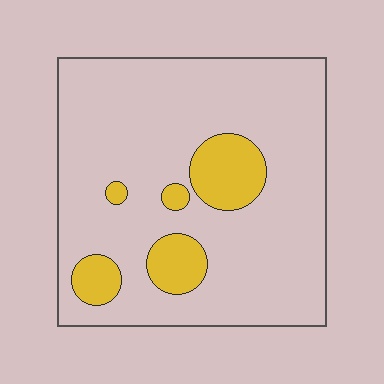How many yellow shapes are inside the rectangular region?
5.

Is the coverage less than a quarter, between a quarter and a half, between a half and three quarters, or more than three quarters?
Less than a quarter.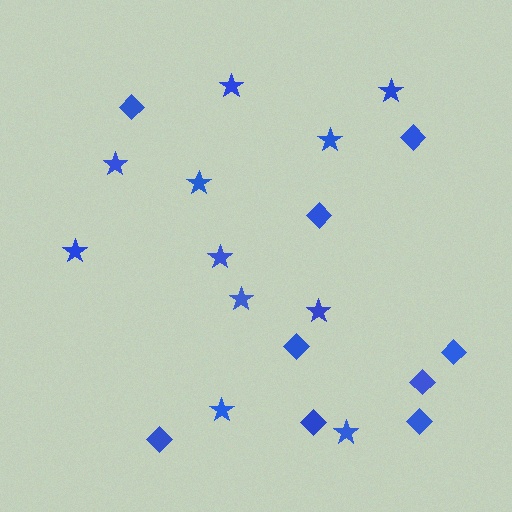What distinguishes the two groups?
There are 2 groups: one group of stars (11) and one group of diamonds (9).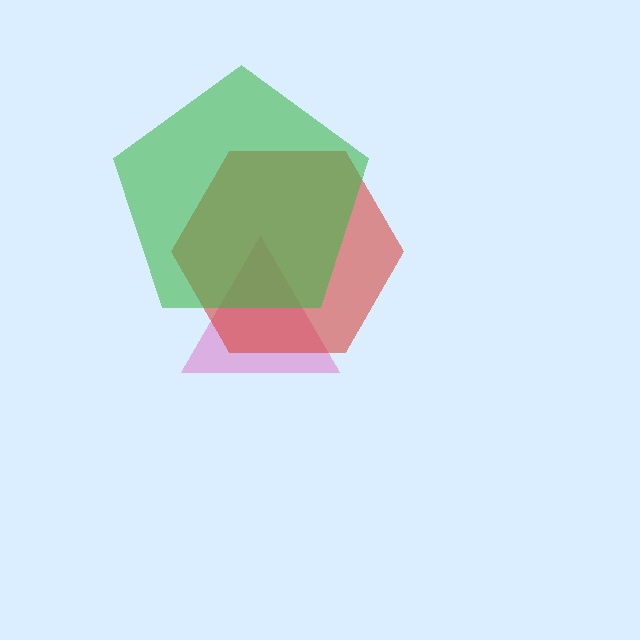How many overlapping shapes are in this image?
There are 3 overlapping shapes in the image.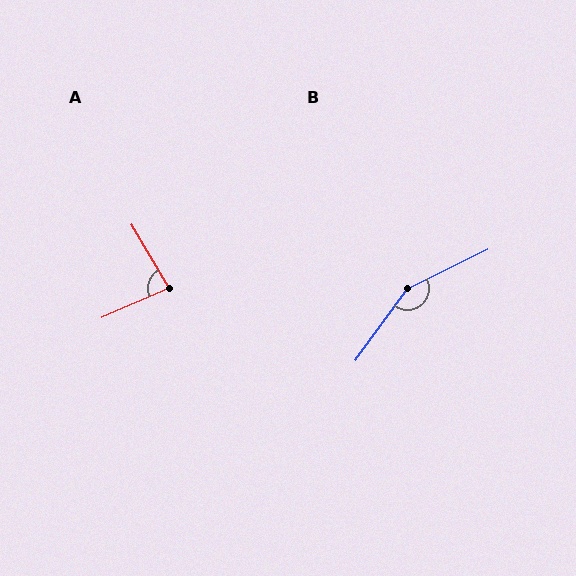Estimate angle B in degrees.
Approximately 152 degrees.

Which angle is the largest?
B, at approximately 152 degrees.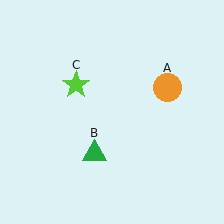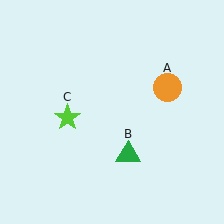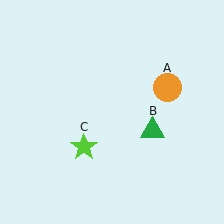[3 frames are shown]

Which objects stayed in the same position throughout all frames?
Orange circle (object A) remained stationary.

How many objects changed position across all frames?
2 objects changed position: green triangle (object B), lime star (object C).